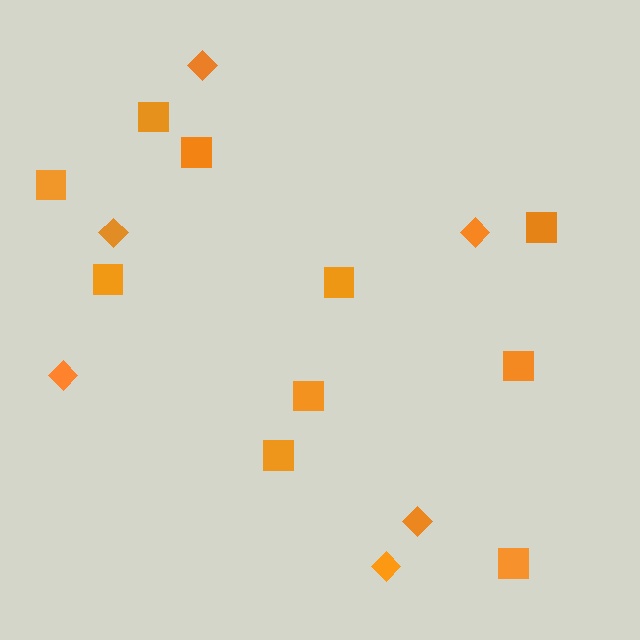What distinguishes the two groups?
There are 2 groups: one group of squares (10) and one group of diamonds (6).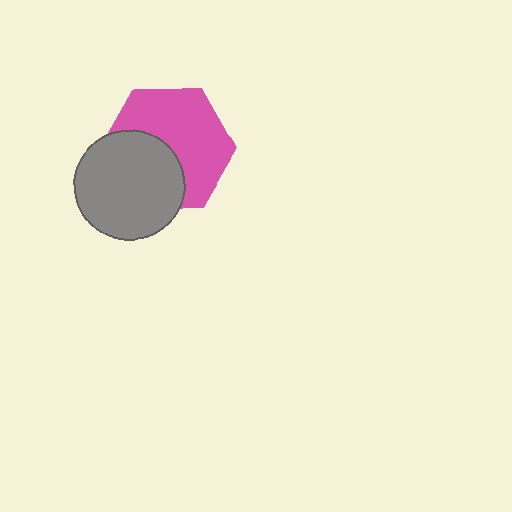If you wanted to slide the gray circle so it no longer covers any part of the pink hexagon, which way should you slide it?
Slide it toward the lower-left — that is the most direct way to separate the two shapes.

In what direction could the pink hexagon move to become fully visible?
The pink hexagon could move toward the upper-right. That would shift it out from behind the gray circle entirely.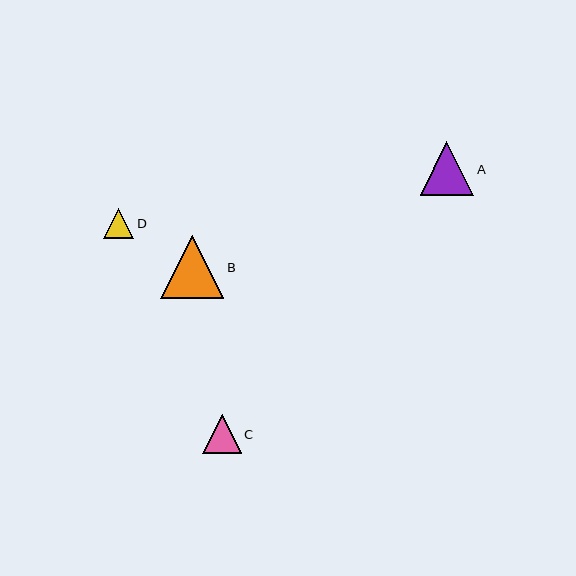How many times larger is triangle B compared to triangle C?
Triangle B is approximately 1.6 times the size of triangle C.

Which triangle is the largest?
Triangle B is the largest with a size of approximately 63 pixels.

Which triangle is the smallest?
Triangle D is the smallest with a size of approximately 30 pixels.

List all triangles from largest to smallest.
From largest to smallest: B, A, C, D.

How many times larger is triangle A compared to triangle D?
Triangle A is approximately 1.8 times the size of triangle D.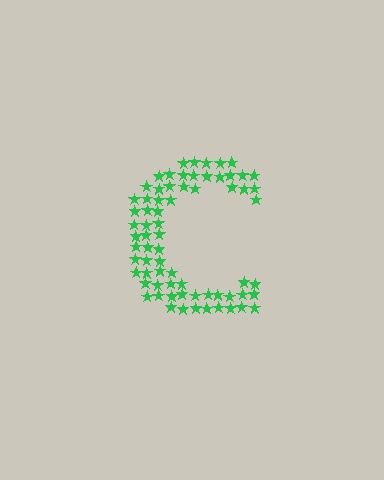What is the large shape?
The large shape is the letter C.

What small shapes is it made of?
It is made of small stars.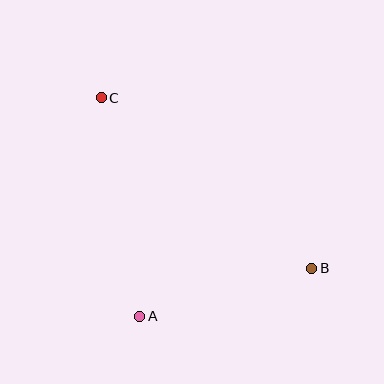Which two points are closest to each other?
Points A and B are closest to each other.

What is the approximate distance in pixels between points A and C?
The distance between A and C is approximately 222 pixels.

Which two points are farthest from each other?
Points B and C are farthest from each other.